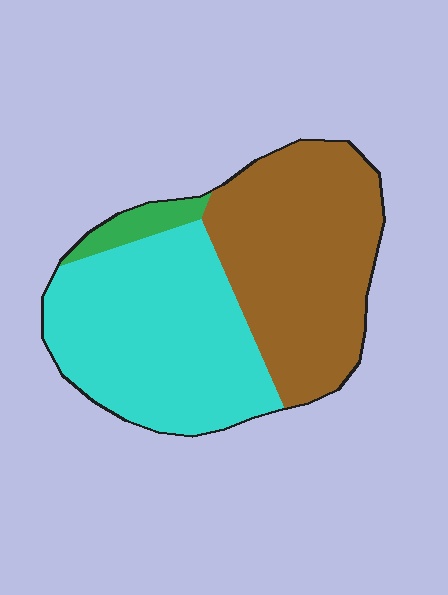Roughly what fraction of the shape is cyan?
Cyan covers around 50% of the shape.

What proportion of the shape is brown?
Brown covers around 45% of the shape.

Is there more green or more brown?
Brown.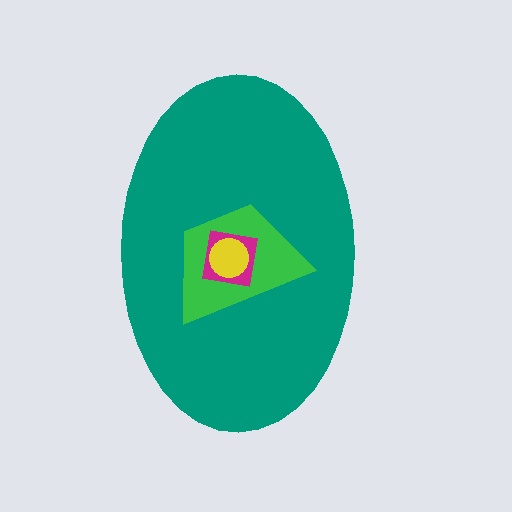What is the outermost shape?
The teal ellipse.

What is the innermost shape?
The yellow circle.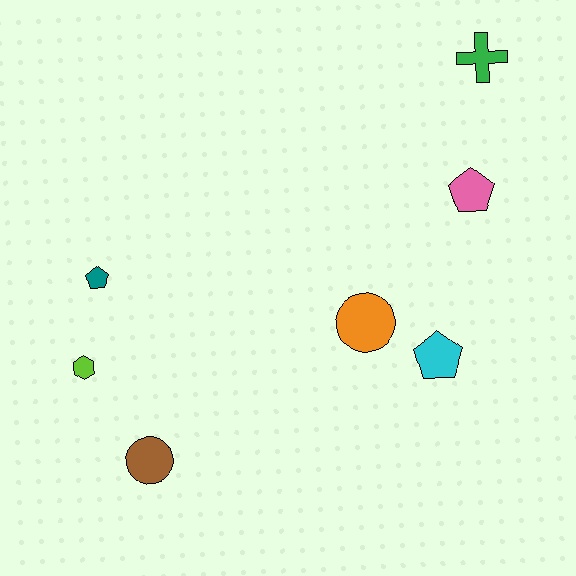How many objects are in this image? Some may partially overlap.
There are 7 objects.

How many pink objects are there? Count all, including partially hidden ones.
There is 1 pink object.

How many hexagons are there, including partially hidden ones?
There is 1 hexagon.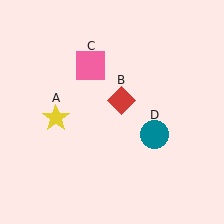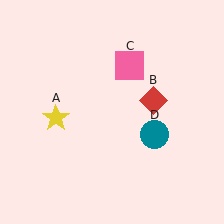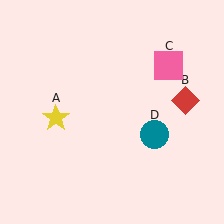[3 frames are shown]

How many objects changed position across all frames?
2 objects changed position: red diamond (object B), pink square (object C).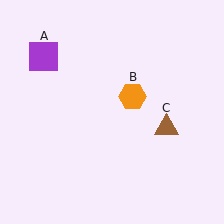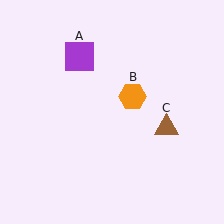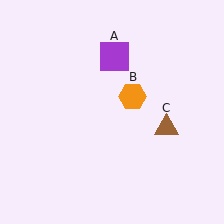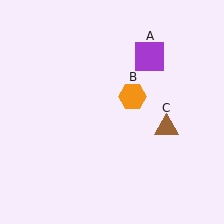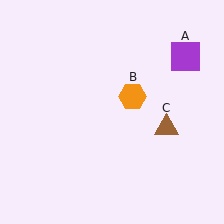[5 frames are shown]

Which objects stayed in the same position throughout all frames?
Orange hexagon (object B) and brown triangle (object C) remained stationary.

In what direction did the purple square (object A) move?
The purple square (object A) moved right.